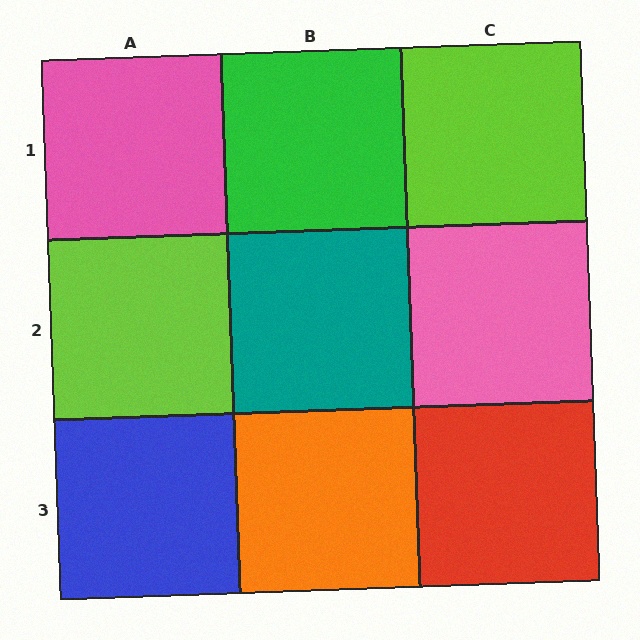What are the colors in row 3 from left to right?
Blue, orange, red.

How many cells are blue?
1 cell is blue.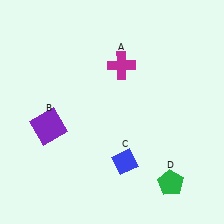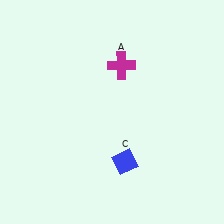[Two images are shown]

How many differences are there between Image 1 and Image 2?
There are 2 differences between the two images.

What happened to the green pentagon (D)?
The green pentagon (D) was removed in Image 2. It was in the bottom-right area of Image 1.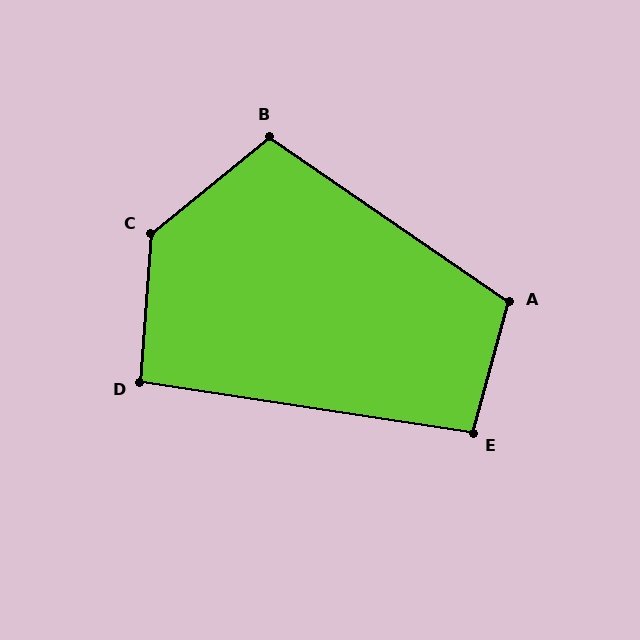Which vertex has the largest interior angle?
C, at approximately 133 degrees.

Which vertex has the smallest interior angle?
D, at approximately 95 degrees.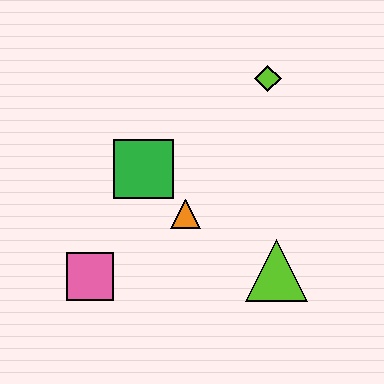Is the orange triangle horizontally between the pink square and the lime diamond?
Yes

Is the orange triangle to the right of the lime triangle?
No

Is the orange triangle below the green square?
Yes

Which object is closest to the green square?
The orange triangle is closest to the green square.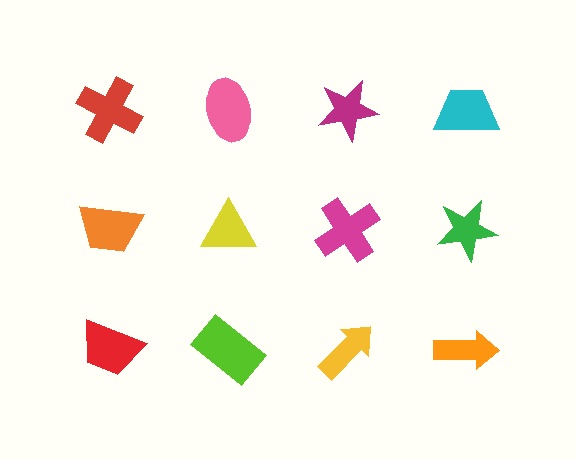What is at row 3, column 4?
An orange arrow.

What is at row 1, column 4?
A cyan trapezoid.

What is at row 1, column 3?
A magenta star.